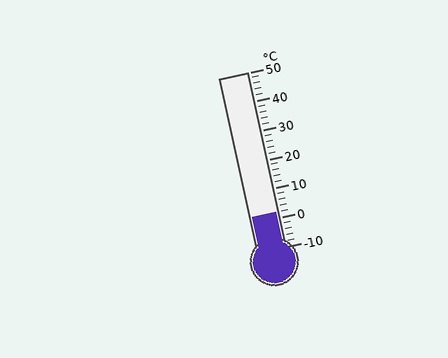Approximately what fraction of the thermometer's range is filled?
The thermometer is filled to approximately 20% of its range.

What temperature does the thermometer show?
The thermometer shows approximately 2°C.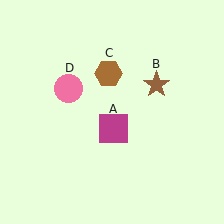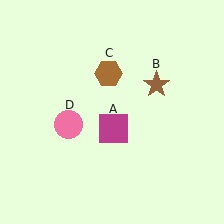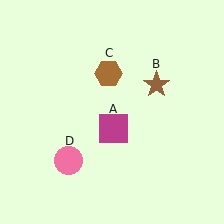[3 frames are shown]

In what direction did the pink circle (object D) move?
The pink circle (object D) moved down.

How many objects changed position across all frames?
1 object changed position: pink circle (object D).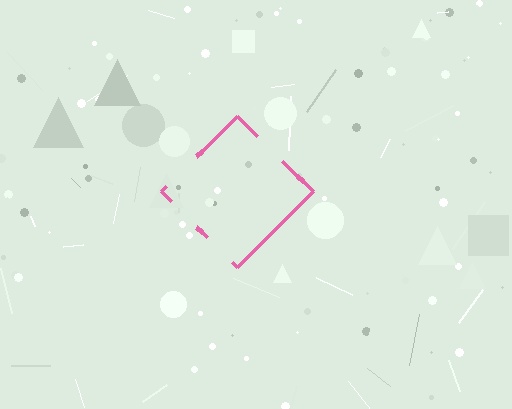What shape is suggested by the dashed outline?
The dashed outline suggests a diamond.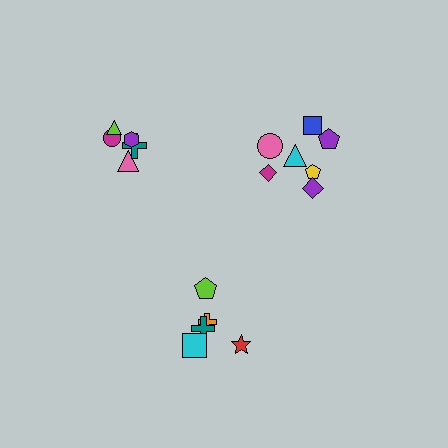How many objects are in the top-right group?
There are 7 objects.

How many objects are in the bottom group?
There are 5 objects.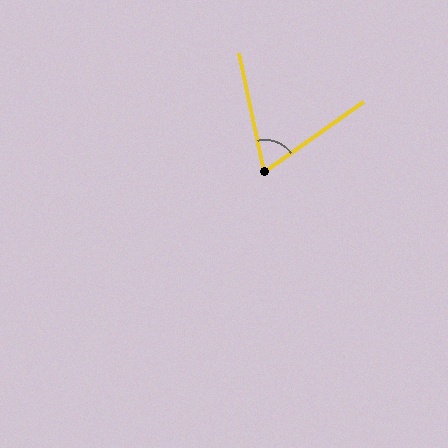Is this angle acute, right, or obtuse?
It is acute.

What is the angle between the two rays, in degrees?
Approximately 67 degrees.